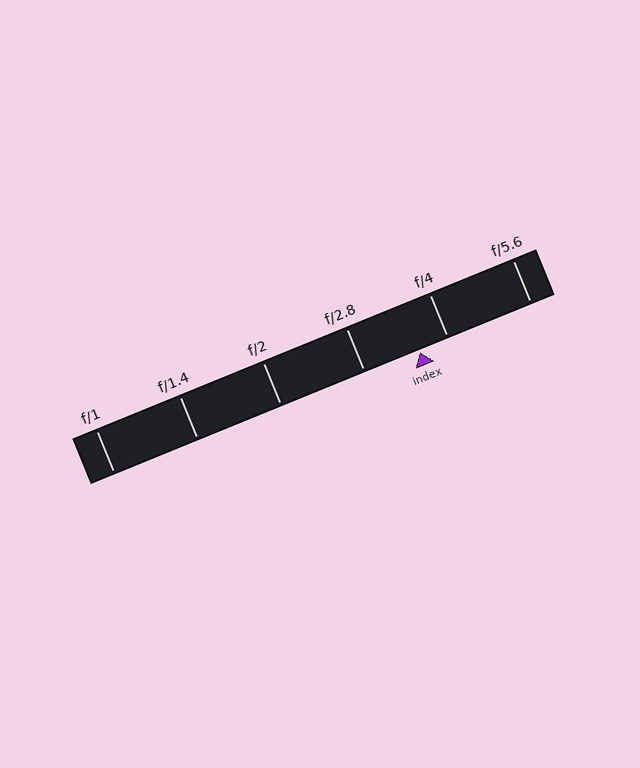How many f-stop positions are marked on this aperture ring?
There are 6 f-stop positions marked.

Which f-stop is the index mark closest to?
The index mark is closest to f/4.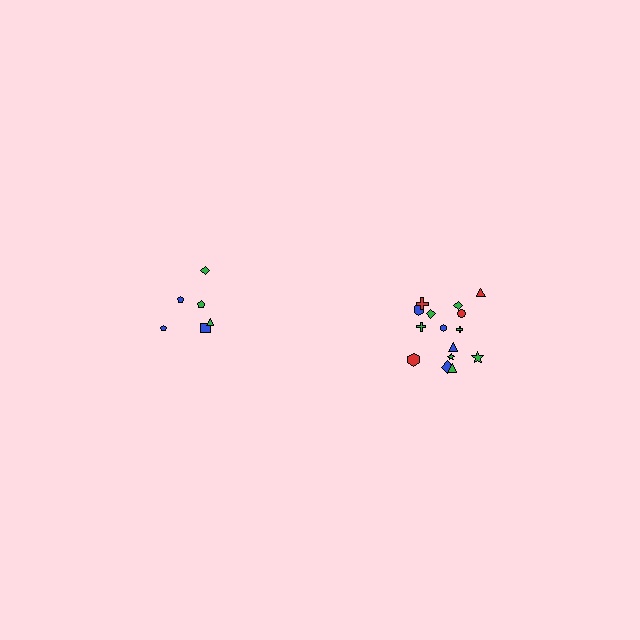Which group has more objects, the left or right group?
The right group.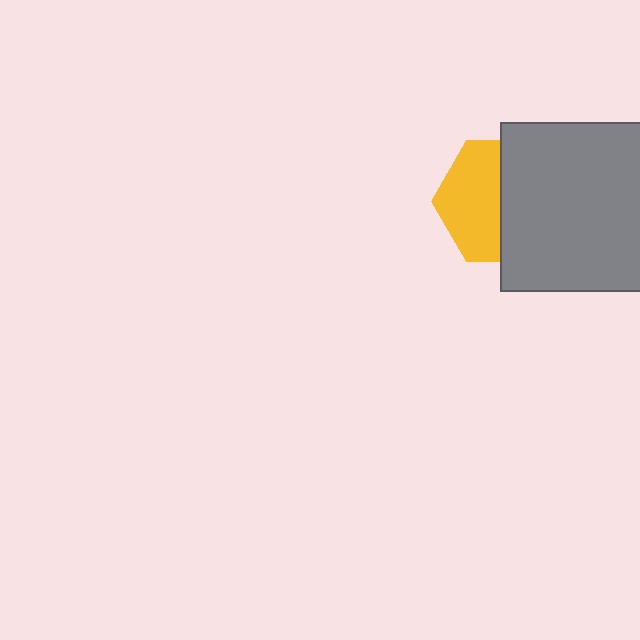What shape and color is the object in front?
The object in front is a gray square.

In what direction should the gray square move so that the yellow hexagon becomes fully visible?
The gray square should move right. That is the shortest direction to clear the overlap and leave the yellow hexagon fully visible.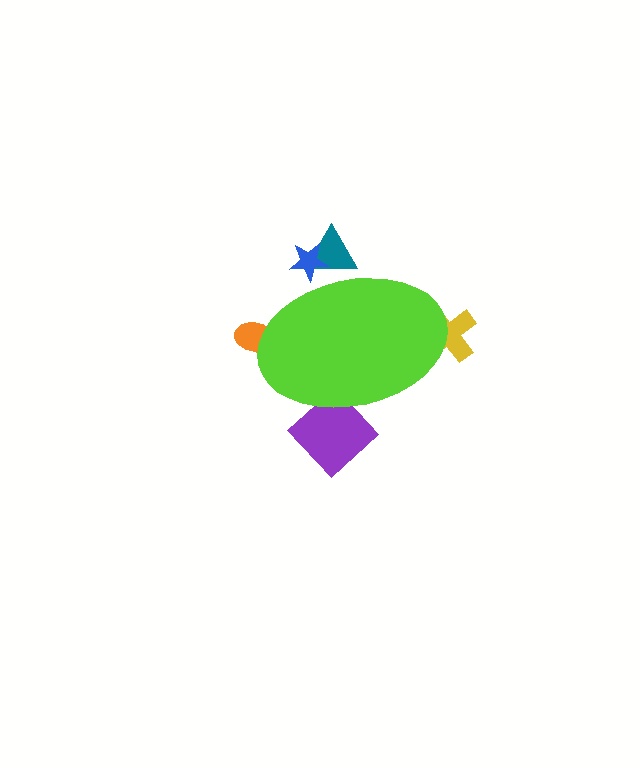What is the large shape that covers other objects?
A lime ellipse.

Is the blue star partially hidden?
Yes, the blue star is partially hidden behind the lime ellipse.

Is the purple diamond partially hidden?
Yes, the purple diamond is partially hidden behind the lime ellipse.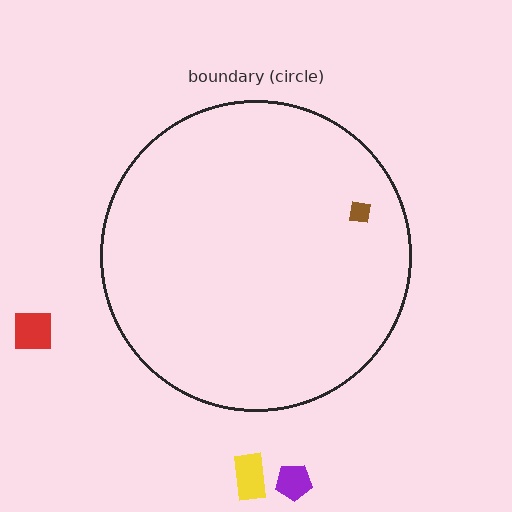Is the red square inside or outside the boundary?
Outside.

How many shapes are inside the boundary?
1 inside, 3 outside.